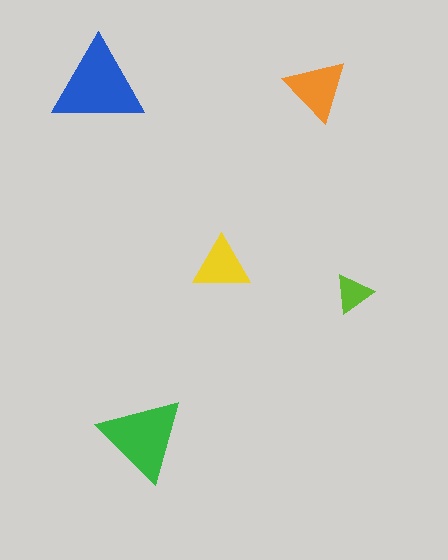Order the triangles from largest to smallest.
the blue one, the green one, the orange one, the yellow one, the lime one.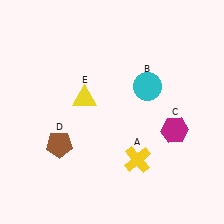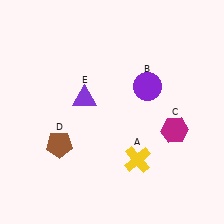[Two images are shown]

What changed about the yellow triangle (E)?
In Image 1, E is yellow. In Image 2, it changed to purple.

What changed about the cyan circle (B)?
In Image 1, B is cyan. In Image 2, it changed to purple.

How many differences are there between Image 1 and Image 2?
There are 2 differences between the two images.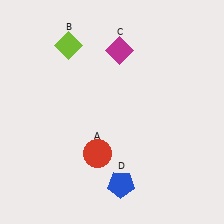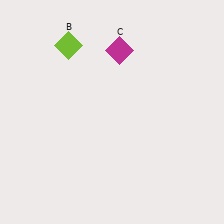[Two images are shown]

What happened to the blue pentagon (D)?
The blue pentagon (D) was removed in Image 2. It was in the bottom-right area of Image 1.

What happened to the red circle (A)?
The red circle (A) was removed in Image 2. It was in the bottom-left area of Image 1.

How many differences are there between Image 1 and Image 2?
There are 2 differences between the two images.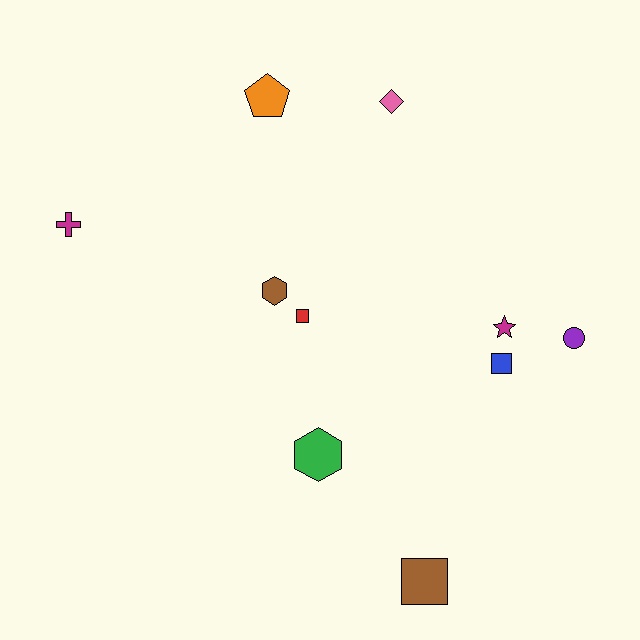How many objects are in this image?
There are 10 objects.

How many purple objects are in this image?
There is 1 purple object.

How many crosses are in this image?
There is 1 cross.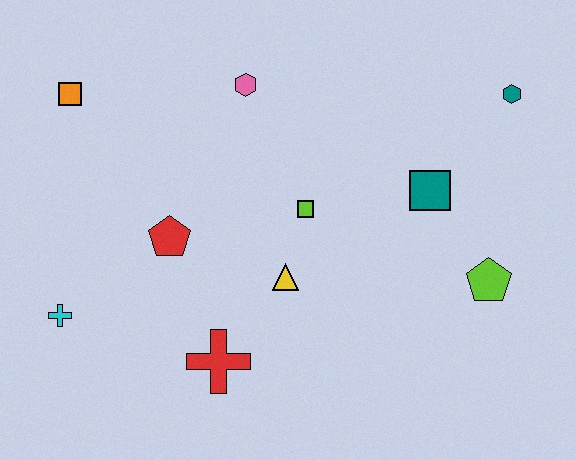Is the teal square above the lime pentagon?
Yes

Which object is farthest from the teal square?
The cyan cross is farthest from the teal square.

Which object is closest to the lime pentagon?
The teal square is closest to the lime pentagon.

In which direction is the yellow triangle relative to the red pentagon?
The yellow triangle is to the right of the red pentagon.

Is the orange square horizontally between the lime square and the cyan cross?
Yes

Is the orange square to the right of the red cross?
No